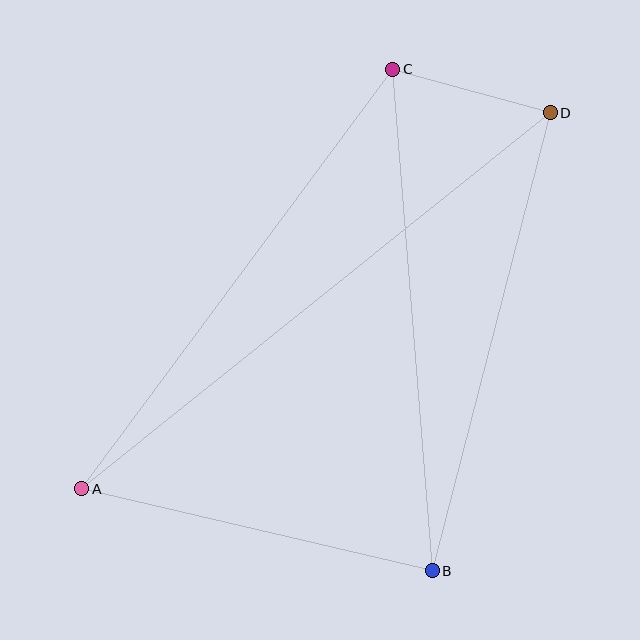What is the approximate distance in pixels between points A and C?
The distance between A and C is approximately 522 pixels.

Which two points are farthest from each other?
Points A and D are farthest from each other.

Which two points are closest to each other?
Points C and D are closest to each other.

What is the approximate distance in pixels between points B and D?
The distance between B and D is approximately 473 pixels.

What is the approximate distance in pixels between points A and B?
The distance between A and B is approximately 360 pixels.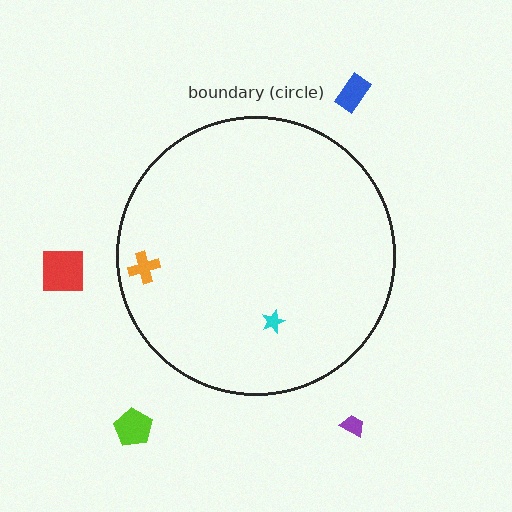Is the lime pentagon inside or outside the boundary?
Outside.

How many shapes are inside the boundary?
2 inside, 4 outside.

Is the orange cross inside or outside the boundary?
Inside.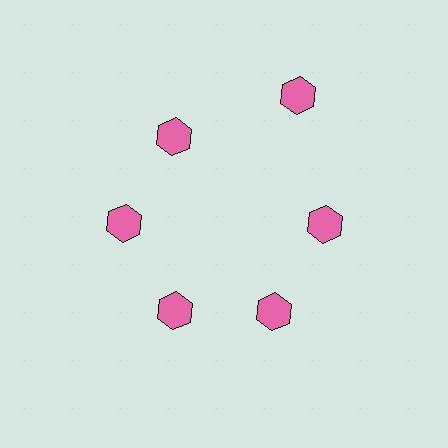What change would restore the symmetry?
The symmetry would be restored by moving it inward, back onto the ring so that all 6 hexagons sit at equal angles and equal distance from the center.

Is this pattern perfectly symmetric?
No. The 6 pink hexagons are arranged in a ring, but one element near the 1 o'clock position is pushed outward from the center, breaking the 6-fold rotational symmetry.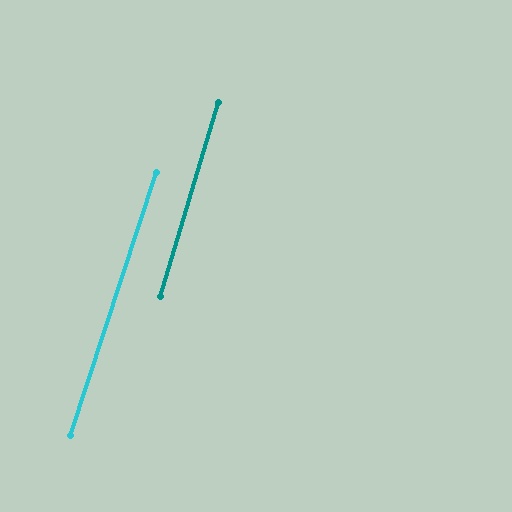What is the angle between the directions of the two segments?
Approximately 1 degree.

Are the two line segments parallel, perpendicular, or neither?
Parallel — their directions differ by only 1.4°.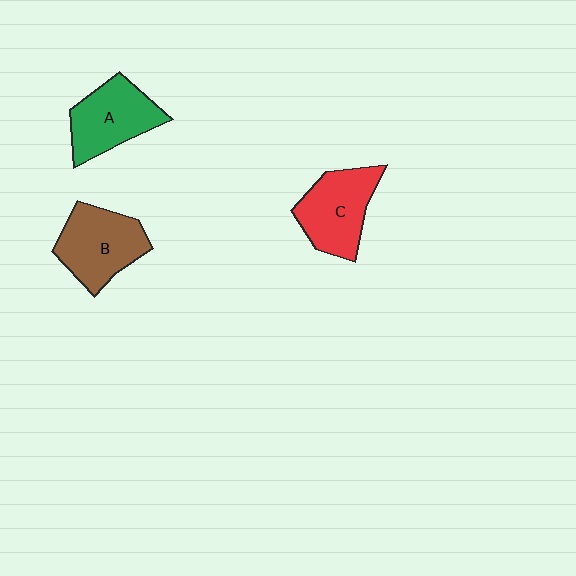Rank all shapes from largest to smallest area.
From largest to smallest: B (brown), C (red), A (green).